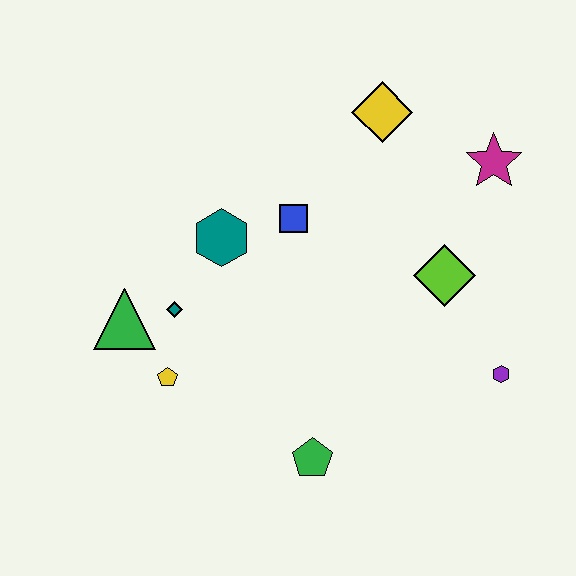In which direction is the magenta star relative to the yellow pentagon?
The magenta star is to the right of the yellow pentagon.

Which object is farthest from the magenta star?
The green triangle is farthest from the magenta star.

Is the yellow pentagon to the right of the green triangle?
Yes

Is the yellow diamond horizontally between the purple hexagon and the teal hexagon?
Yes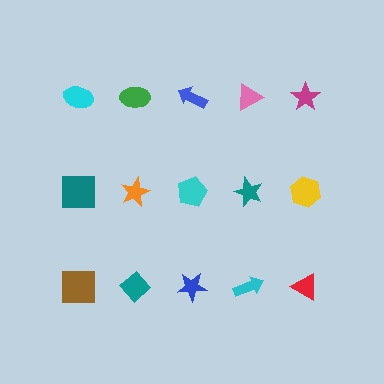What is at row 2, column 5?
A yellow hexagon.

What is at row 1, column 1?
A cyan ellipse.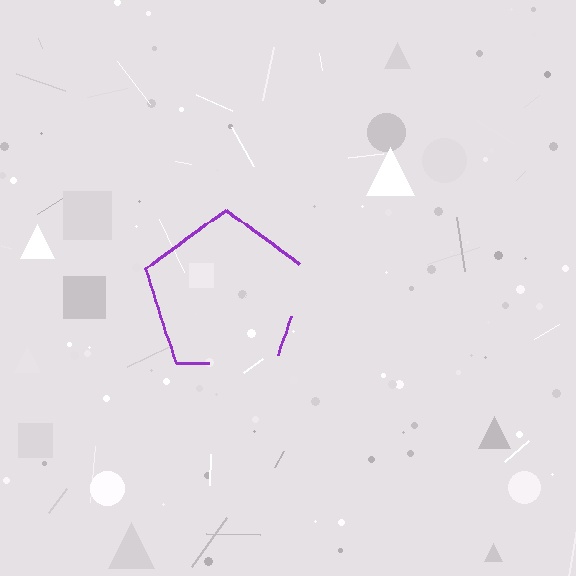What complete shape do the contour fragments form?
The contour fragments form a pentagon.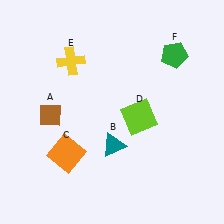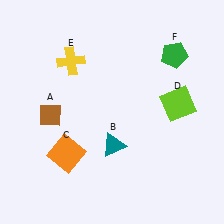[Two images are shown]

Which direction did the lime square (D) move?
The lime square (D) moved right.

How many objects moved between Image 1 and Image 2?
1 object moved between the two images.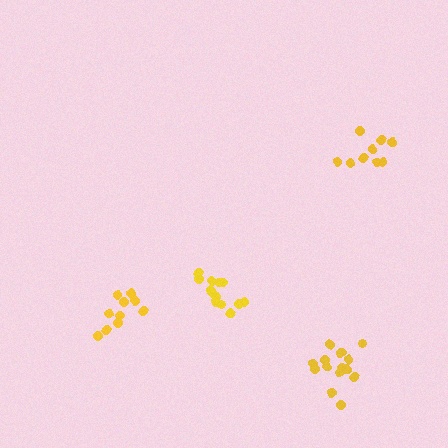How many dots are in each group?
Group 1: 13 dots, Group 2: 15 dots, Group 3: 10 dots, Group 4: 9 dots (47 total).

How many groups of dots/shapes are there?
There are 4 groups.